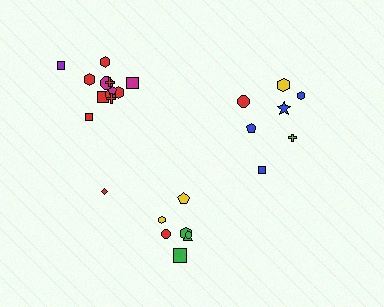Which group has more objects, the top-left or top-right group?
The top-left group.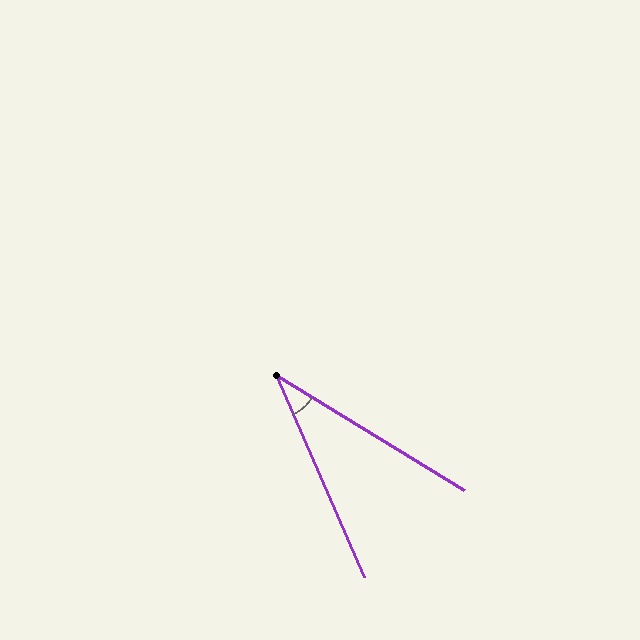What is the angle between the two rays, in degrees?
Approximately 35 degrees.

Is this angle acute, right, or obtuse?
It is acute.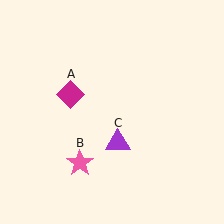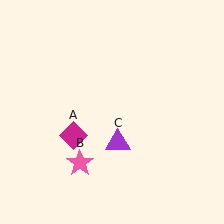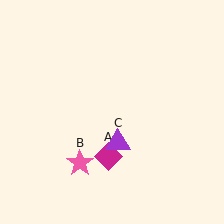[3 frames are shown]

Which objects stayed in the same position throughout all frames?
Pink star (object B) and purple triangle (object C) remained stationary.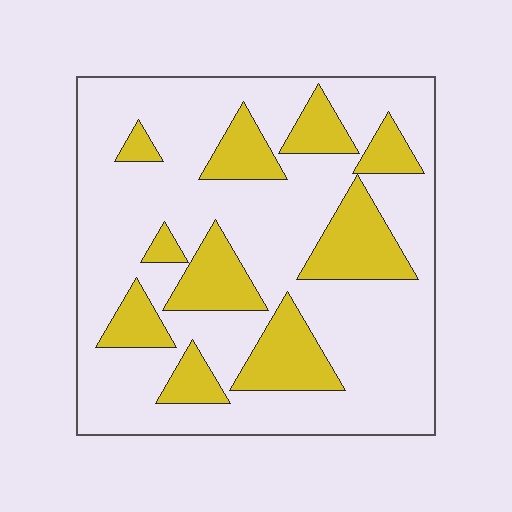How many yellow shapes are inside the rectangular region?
10.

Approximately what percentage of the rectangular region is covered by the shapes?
Approximately 25%.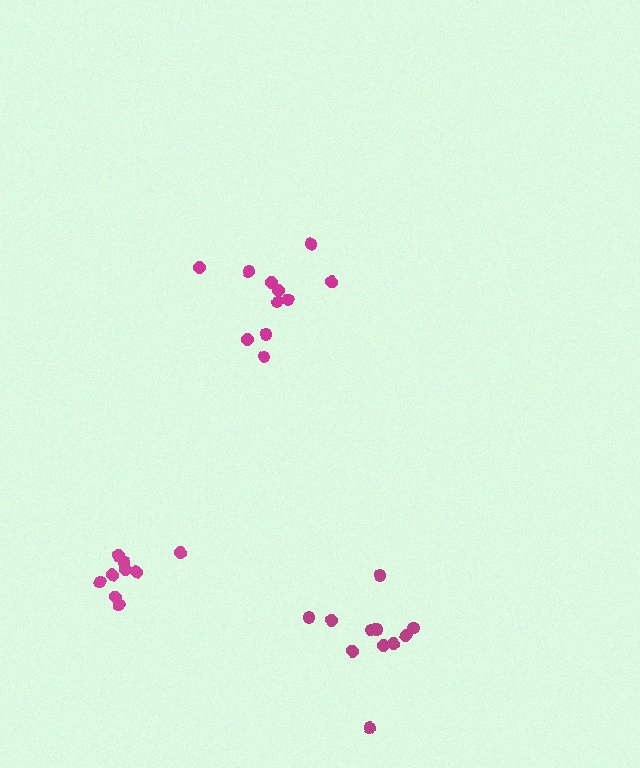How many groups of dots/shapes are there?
There are 3 groups.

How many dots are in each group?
Group 1: 9 dots, Group 2: 11 dots, Group 3: 11 dots (31 total).